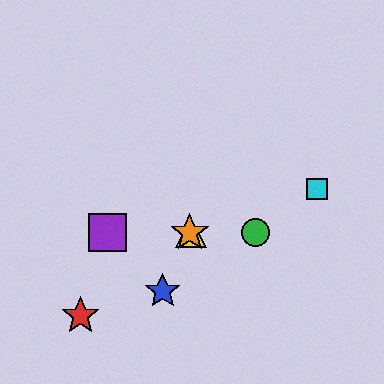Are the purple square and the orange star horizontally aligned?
Yes, both are at y≈233.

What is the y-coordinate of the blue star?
The blue star is at y≈291.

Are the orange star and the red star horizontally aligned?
No, the orange star is at y≈233 and the red star is at y≈316.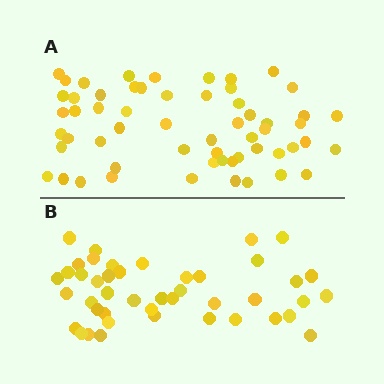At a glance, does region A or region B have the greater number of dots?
Region A (the top region) has more dots.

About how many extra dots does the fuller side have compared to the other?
Region A has approximately 15 more dots than region B.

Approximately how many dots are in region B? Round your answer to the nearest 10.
About 40 dots. (The exact count is 44, which rounds to 40.)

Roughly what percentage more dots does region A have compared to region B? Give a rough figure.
About 30% more.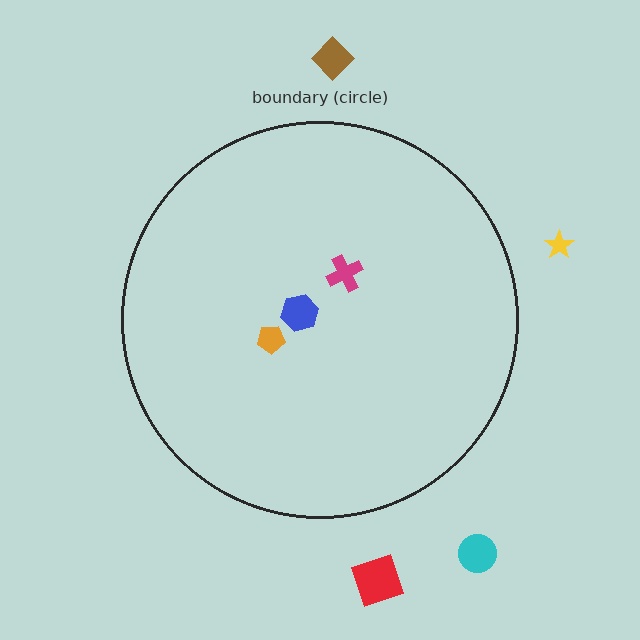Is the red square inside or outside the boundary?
Outside.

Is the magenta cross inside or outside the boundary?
Inside.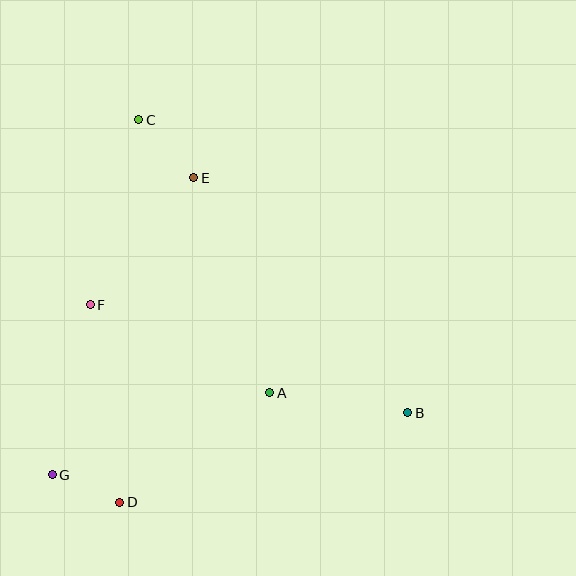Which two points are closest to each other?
Points D and G are closest to each other.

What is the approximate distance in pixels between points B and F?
The distance between B and F is approximately 335 pixels.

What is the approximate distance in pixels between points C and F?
The distance between C and F is approximately 191 pixels.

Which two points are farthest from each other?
Points B and C are farthest from each other.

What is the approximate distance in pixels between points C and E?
The distance between C and E is approximately 80 pixels.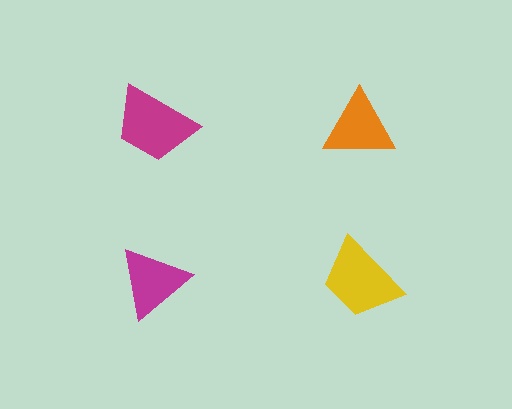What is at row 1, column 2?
An orange triangle.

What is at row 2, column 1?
A magenta triangle.